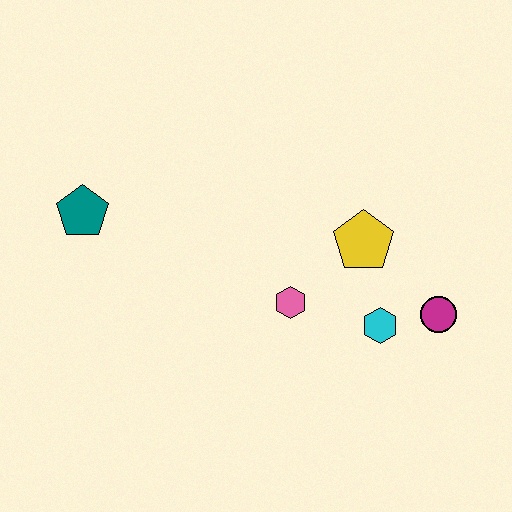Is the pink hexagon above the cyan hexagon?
Yes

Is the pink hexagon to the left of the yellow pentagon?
Yes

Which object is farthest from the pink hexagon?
The teal pentagon is farthest from the pink hexagon.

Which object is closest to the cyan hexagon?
The magenta circle is closest to the cyan hexagon.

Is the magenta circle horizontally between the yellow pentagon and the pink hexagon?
No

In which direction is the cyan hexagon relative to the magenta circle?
The cyan hexagon is to the left of the magenta circle.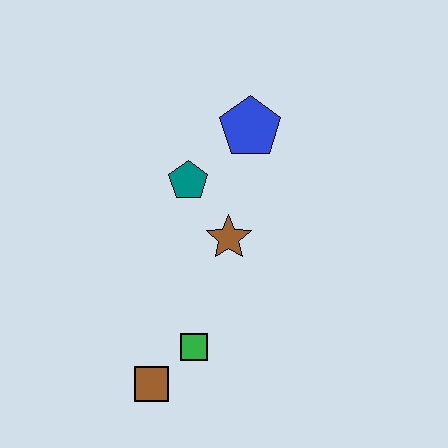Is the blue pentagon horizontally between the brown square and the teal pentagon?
No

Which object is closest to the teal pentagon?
The brown star is closest to the teal pentagon.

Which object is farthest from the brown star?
The brown square is farthest from the brown star.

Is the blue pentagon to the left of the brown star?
No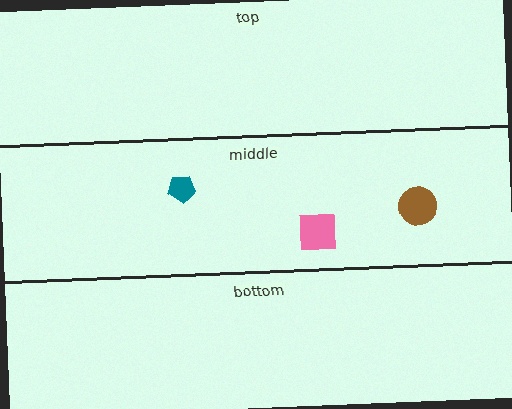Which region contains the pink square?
The middle region.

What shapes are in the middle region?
The teal pentagon, the pink square, the brown circle.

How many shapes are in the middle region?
3.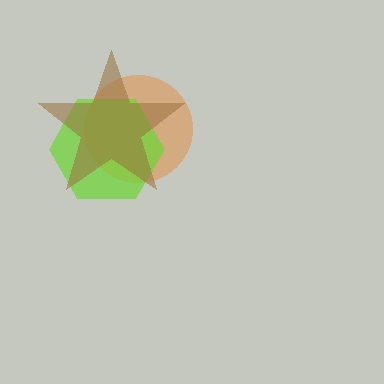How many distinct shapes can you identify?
There are 3 distinct shapes: an orange circle, a lime hexagon, a brown star.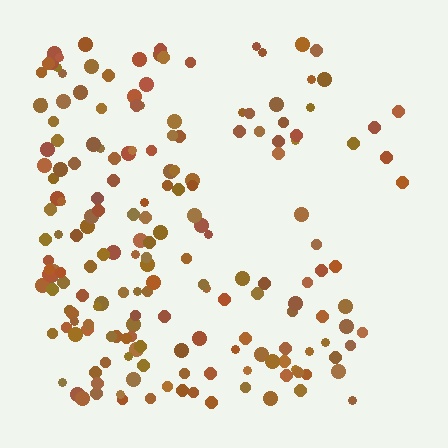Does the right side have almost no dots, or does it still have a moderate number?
Still a moderate number, just noticeably fewer than the left.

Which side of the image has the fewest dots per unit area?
The right.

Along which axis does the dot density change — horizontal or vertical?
Horizontal.